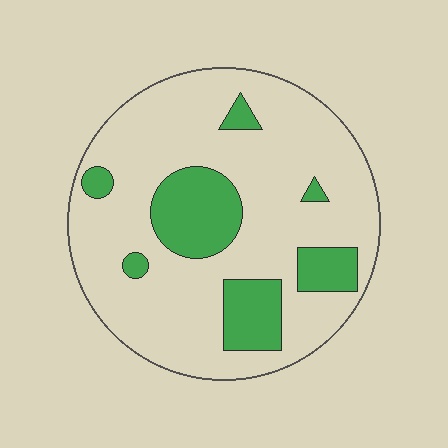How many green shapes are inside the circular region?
7.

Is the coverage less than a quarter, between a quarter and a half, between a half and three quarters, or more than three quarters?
Less than a quarter.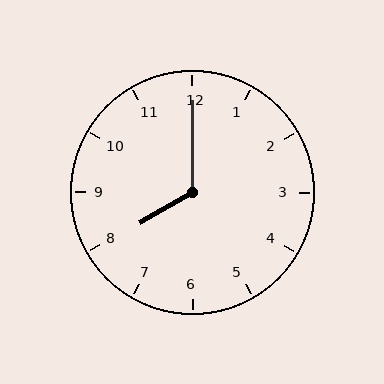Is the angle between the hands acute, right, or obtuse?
It is obtuse.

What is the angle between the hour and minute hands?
Approximately 120 degrees.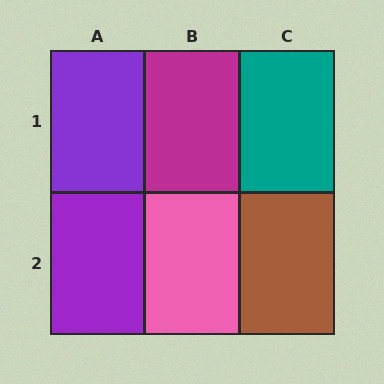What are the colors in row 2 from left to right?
Purple, pink, brown.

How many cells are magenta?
1 cell is magenta.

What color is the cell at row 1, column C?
Teal.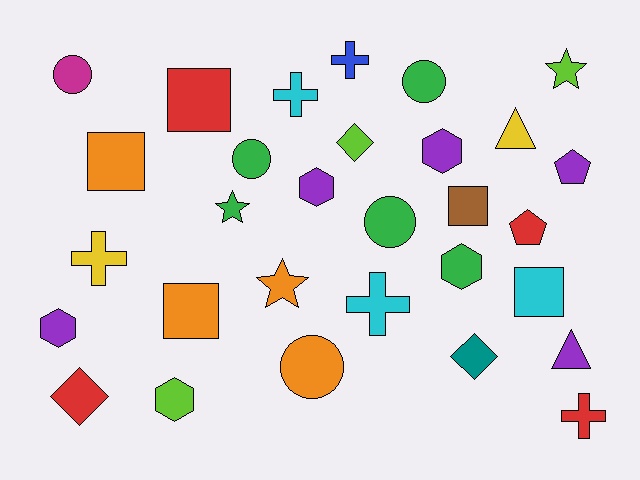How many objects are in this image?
There are 30 objects.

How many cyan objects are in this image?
There are 3 cyan objects.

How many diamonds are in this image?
There are 3 diamonds.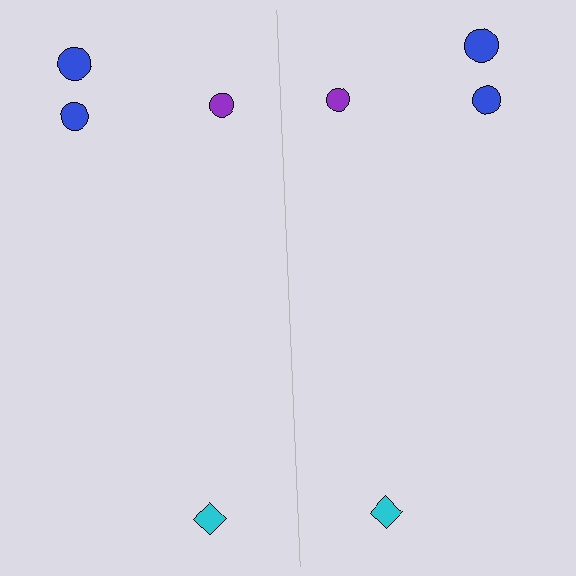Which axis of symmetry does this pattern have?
The pattern has a vertical axis of symmetry running through the center of the image.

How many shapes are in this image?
There are 8 shapes in this image.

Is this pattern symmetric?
Yes, this pattern has bilateral (reflection) symmetry.